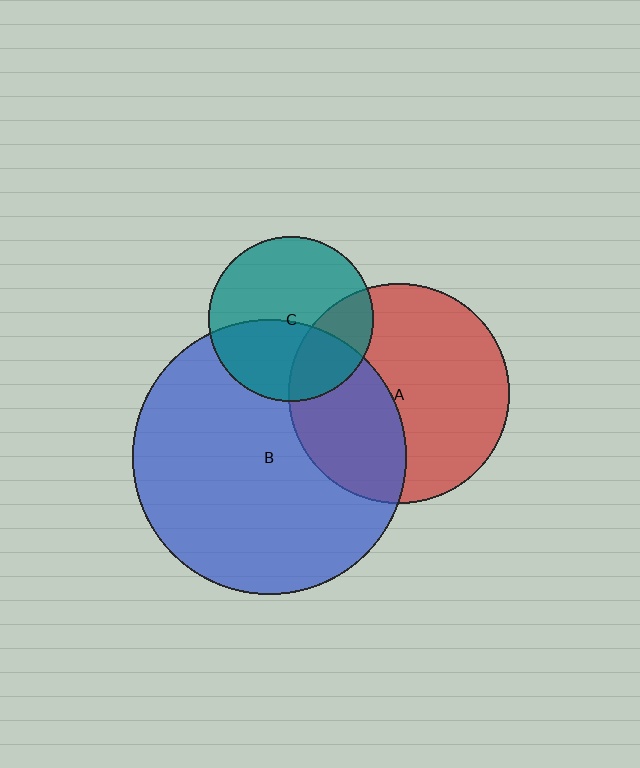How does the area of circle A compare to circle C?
Approximately 1.8 times.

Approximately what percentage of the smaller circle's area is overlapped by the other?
Approximately 40%.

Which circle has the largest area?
Circle B (blue).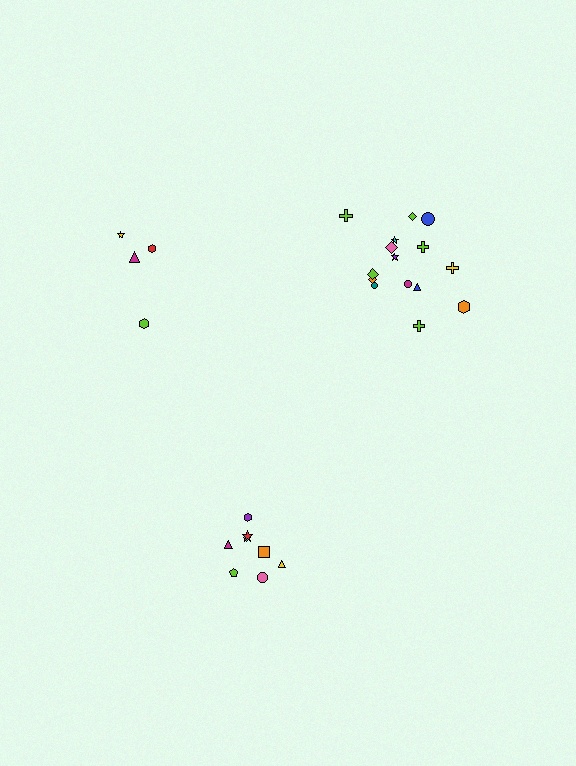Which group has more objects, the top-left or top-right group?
The top-right group.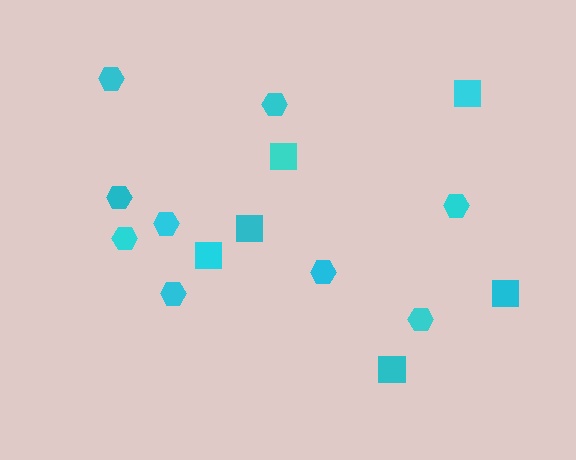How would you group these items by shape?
There are 2 groups: one group of squares (6) and one group of hexagons (9).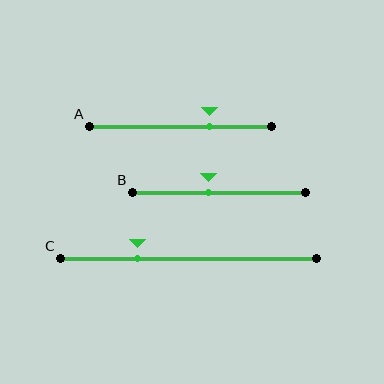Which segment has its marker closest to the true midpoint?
Segment B has its marker closest to the true midpoint.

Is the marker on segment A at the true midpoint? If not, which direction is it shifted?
No, the marker on segment A is shifted to the right by about 16% of the segment length.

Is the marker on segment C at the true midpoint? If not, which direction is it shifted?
No, the marker on segment C is shifted to the left by about 20% of the segment length.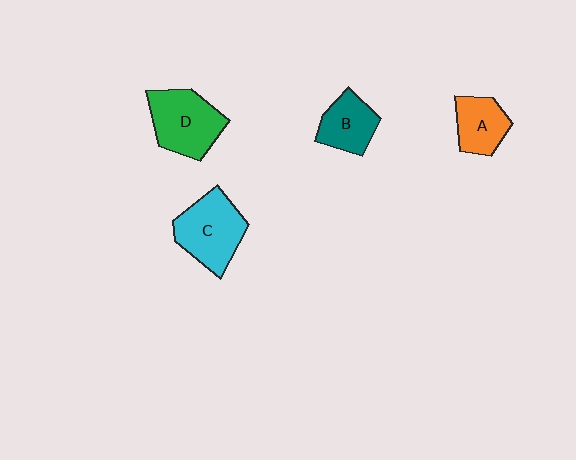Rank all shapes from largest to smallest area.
From largest to smallest: C (cyan), D (green), B (teal), A (orange).